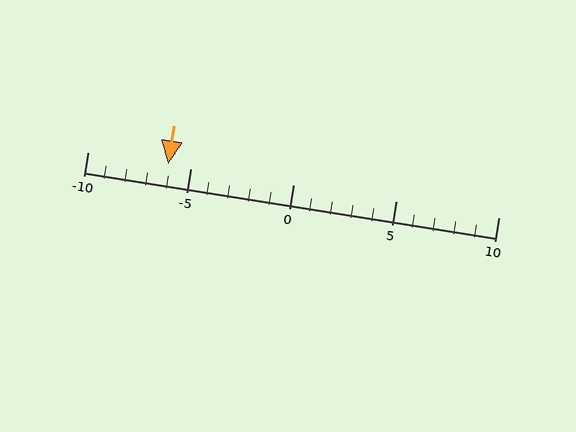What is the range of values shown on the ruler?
The ruler shows values from -10 to 10.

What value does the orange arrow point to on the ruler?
The orange arrow points to approximately -6.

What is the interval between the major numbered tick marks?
The major tick marks are spaced 5 units apart.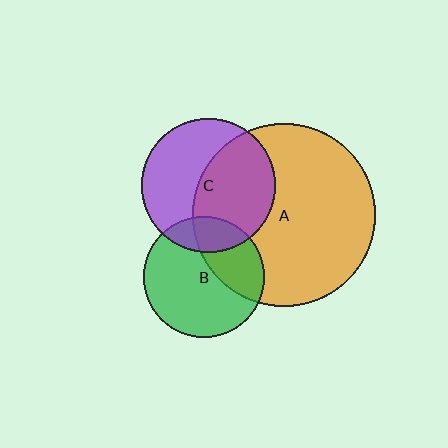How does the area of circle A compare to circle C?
Approximately 1.9 times.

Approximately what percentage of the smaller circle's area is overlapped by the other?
Approximately 50%.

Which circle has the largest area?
Circle A (orange).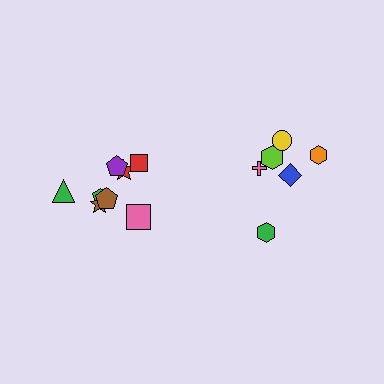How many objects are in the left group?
There are 8 objects.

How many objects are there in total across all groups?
There are 14 objects.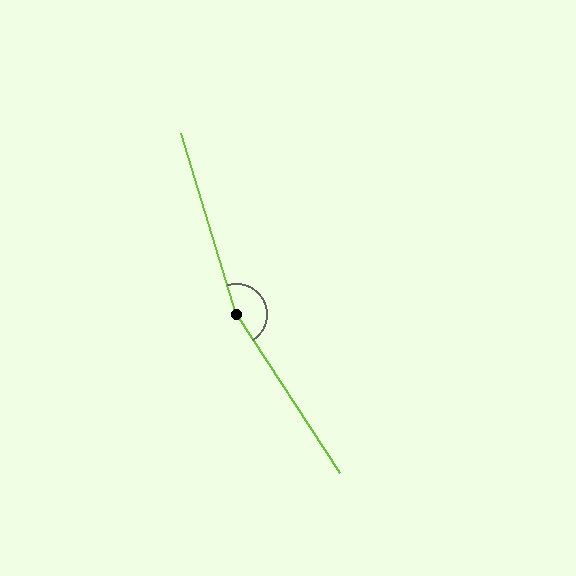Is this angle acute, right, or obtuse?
It is obtuse.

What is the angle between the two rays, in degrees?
Approximately 164 degrees.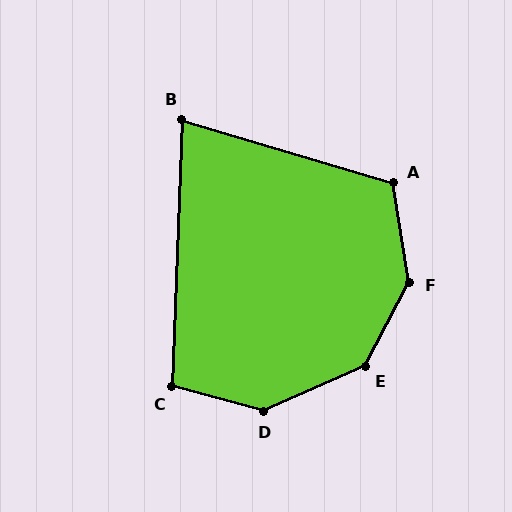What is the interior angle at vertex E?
Approximately 141 degrees (obtuse).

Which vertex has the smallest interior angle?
B, at approximately 75 degrees.